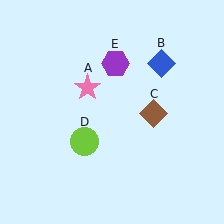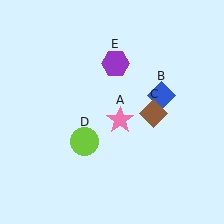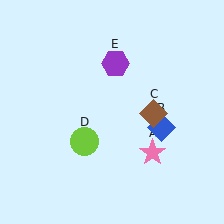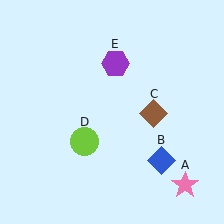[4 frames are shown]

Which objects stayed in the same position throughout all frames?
Brown diamond (object C) and lime circle (object D) and purple hexagon (object E) remained stationary.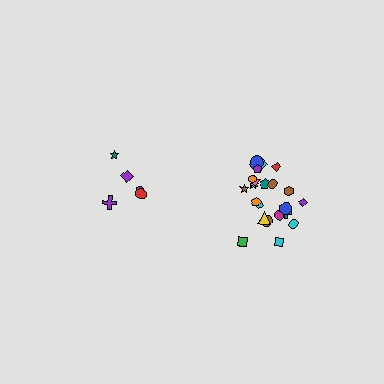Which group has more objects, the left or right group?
The right group.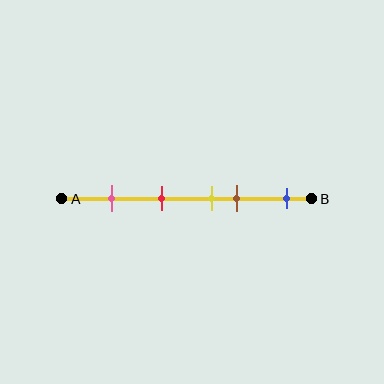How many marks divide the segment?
There are 5 marks dividing the segment.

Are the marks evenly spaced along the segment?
No, the marks are not evenly spaced.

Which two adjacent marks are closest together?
The yellow and brown marks are the closest adjacent pair.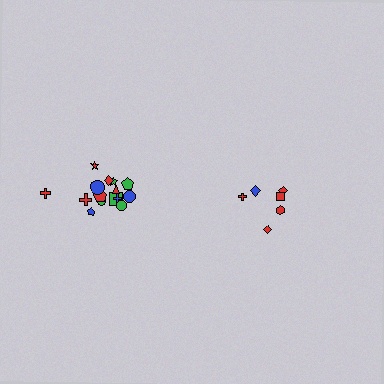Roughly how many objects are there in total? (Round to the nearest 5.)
Roughly 20 objects in total.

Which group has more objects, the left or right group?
The left group.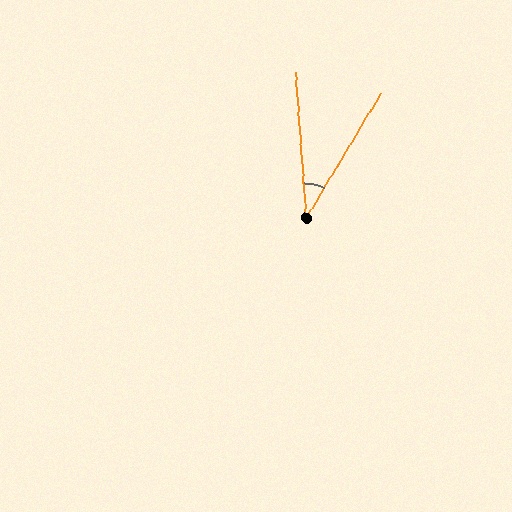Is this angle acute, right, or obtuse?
It is acute.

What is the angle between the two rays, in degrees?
Approximately 35 degrees.